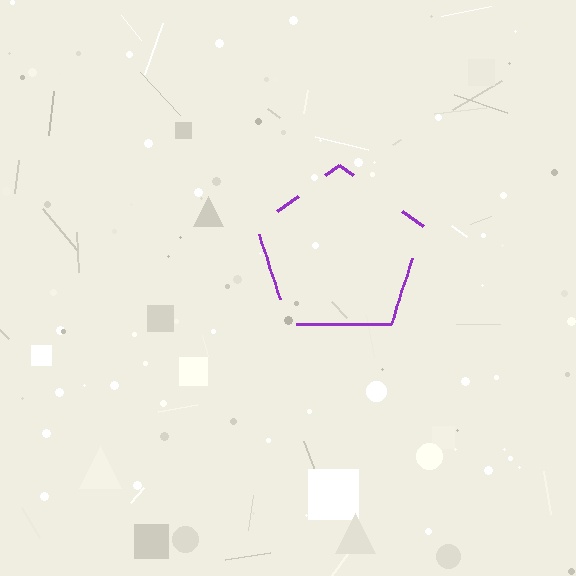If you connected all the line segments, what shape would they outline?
They would outline a pentagon.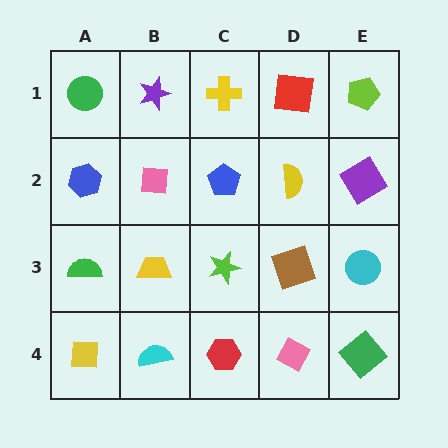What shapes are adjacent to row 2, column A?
A green circle (row 1, column A), a green semicircle (row 3, column A), a pink square (row 2, column B).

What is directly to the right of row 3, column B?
A lime star.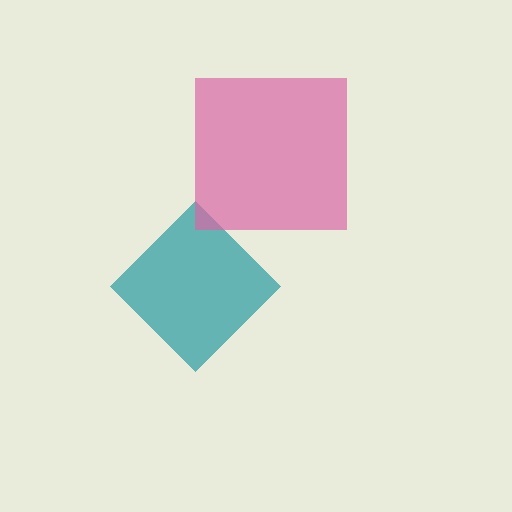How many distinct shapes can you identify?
There are 2 distinct shapes: a teal diamond, a pink square.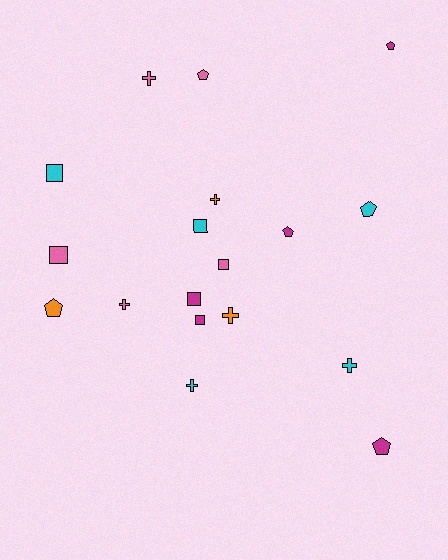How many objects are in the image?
There are 18 objects.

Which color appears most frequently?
Cyan, with 5 objects.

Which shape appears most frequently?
Pentagon, with 6 objects.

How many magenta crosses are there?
There are no magenta crosses.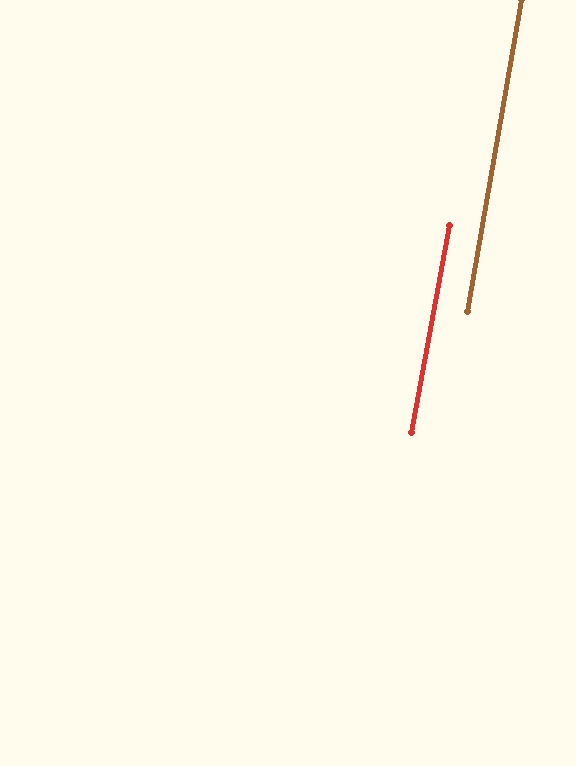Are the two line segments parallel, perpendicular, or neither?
Parallel — their directions differ by only 0.8°.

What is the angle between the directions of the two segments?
Approximately 1 degree.